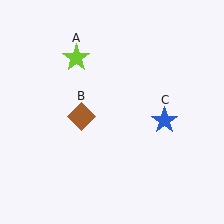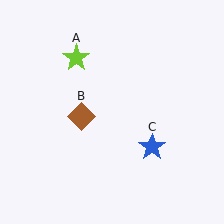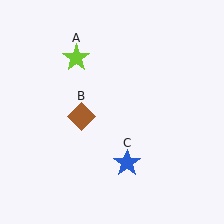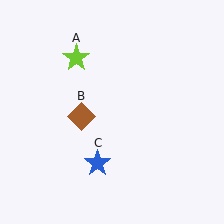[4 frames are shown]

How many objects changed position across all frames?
1 object changed position: blue star (object C).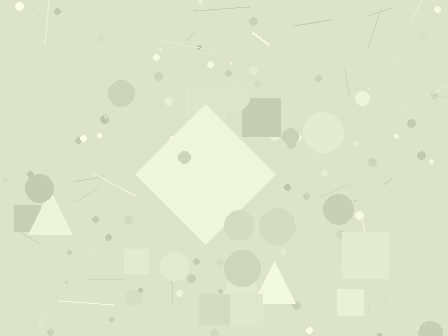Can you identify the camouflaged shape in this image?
The camouflaged shape is a diamond.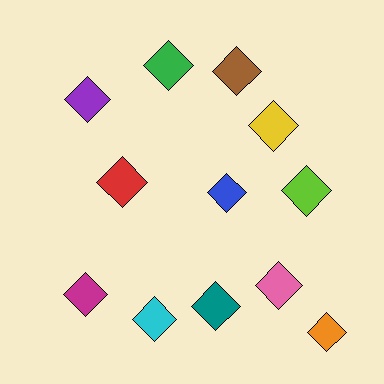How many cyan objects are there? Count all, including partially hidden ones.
There is 1 cyan object.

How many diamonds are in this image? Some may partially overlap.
There are 12 diamonds.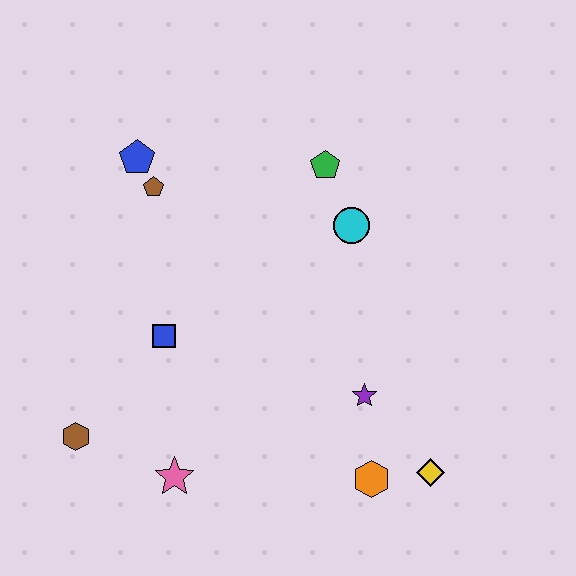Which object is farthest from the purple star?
The blue pentagon is farthest from the purple star.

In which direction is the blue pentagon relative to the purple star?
The blue pentagon is above the purple star.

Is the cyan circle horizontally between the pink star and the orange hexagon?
Yes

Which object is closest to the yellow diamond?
The orange hexagon is closest to the yellow diamond.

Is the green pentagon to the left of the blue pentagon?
No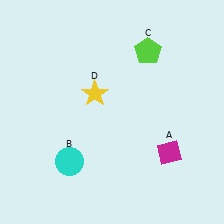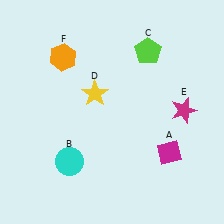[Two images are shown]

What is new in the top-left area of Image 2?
An orange hexagon (F) was added in the top-left area of Image 2.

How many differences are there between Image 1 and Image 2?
There are 2 differences between the two images.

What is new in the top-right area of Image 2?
A magenta star (E) was added in the top-right area of Image 2.